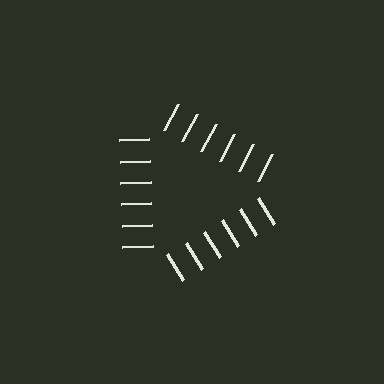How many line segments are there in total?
18 — 6 along each of the 3 edges.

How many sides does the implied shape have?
3 sides — the line-ends trace a triangle.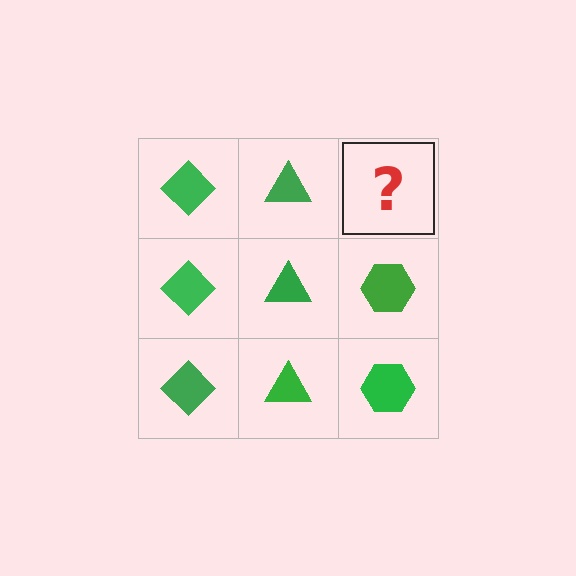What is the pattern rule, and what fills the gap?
The rule is that each column has a consistent shape. The gap should be filled with a green hexagon.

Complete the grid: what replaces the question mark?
The question mark should be replaced with a green hexagon.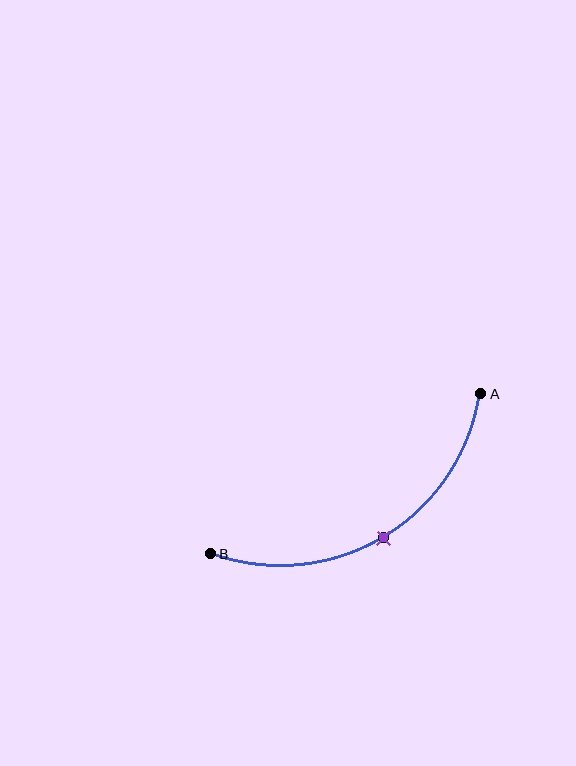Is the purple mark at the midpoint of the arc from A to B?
Yes. The purple mark lies on the arc at equal arc-length from both A and B — it is the arc midpoint.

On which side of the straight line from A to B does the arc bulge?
The arc bulges below the straight line connecting A and B.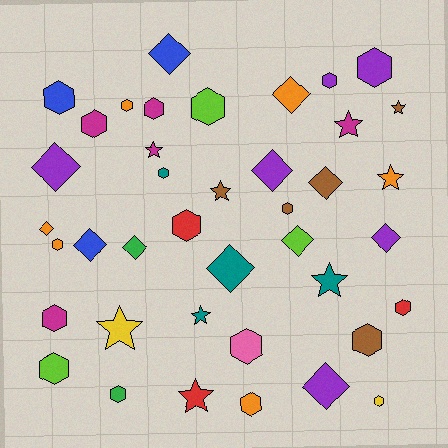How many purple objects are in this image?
There are 6 purple objects.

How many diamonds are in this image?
There are 12 diamonds.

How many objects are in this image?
There are 40 objects.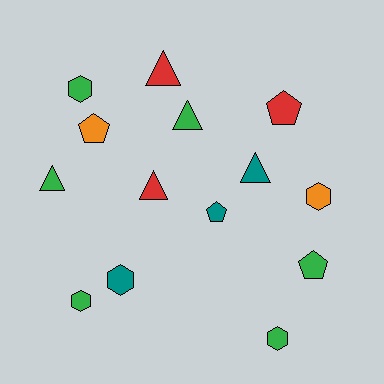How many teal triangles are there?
There is 1 teal triangle.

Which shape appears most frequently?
Triangle, with 5 objects.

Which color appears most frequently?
Green, with 6 objects.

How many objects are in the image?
There are 14 objects.